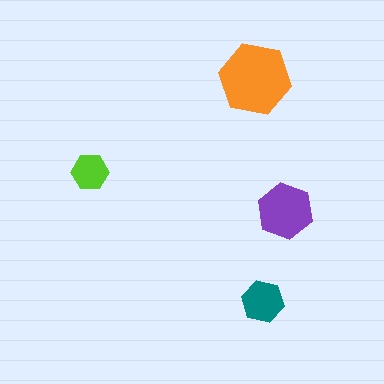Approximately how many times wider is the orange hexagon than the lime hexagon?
About 2 times wider.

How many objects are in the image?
There are 4 objects in the image.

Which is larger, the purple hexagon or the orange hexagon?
The orange one.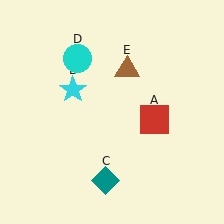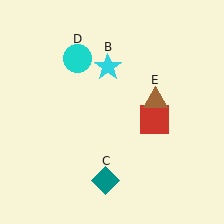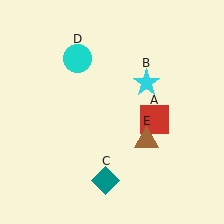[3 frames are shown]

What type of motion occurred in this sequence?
The cyan star (object B), brown triangle (object E) rotated clockwise around the center of the scene.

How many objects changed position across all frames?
2 objects changed position: cyan star (object B), brown triangle (object E).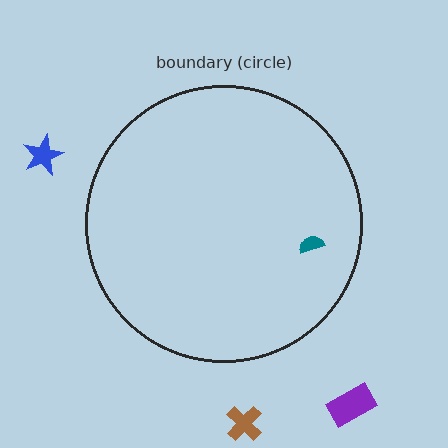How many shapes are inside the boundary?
1 inside, 3 outside.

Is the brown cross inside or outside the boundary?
Outside.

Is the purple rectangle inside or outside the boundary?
Outside.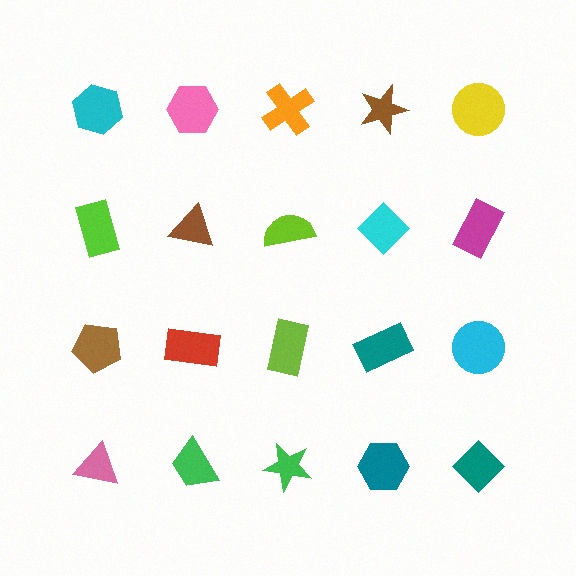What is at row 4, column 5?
A teal diamond.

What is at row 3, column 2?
A red rectangle.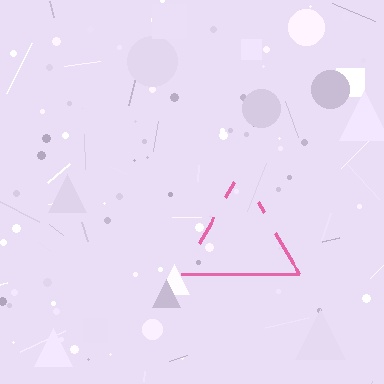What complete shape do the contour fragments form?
The contour fragments form a triangle.